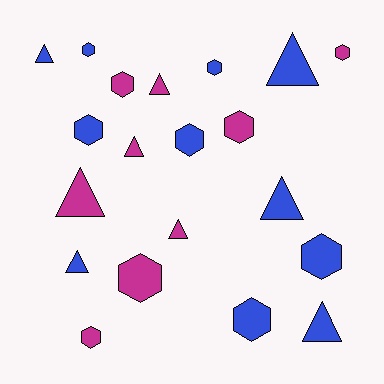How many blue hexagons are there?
There are 6 blue hexagons.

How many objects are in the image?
There are 20 objects.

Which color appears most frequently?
Blue, with 11 objects.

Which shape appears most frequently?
Hexagon, with 11 objects.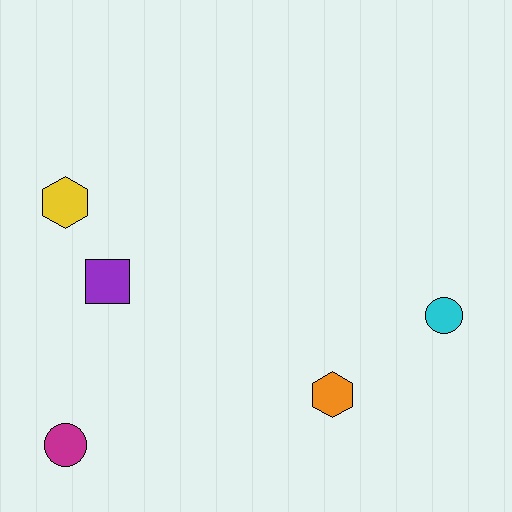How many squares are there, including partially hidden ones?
There is 1 square.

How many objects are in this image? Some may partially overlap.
There are 5 objects.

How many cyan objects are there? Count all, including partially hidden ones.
There is 1 cyan object.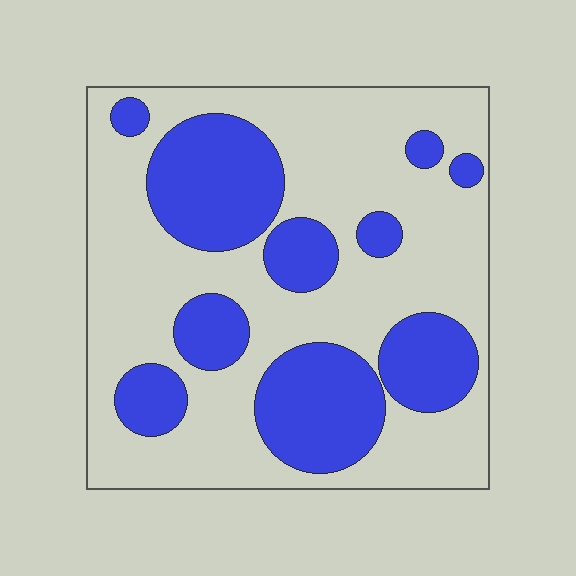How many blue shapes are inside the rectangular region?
10.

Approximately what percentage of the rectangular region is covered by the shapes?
Approximately 35%.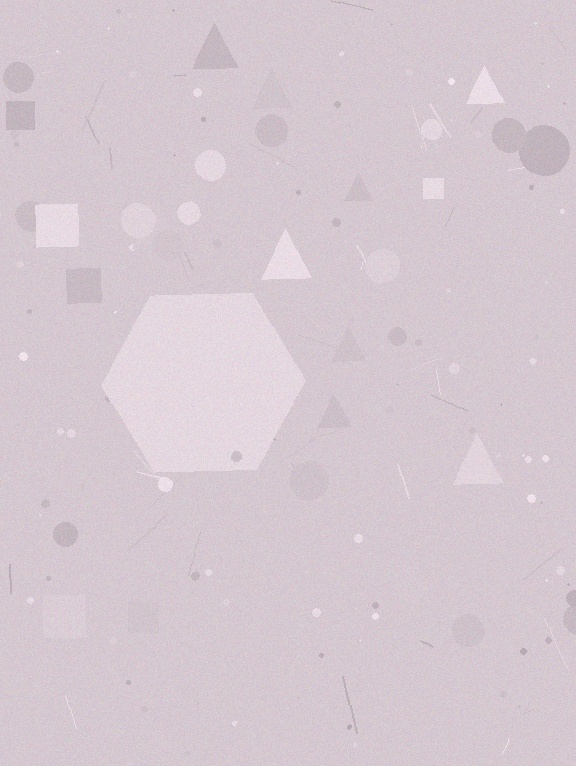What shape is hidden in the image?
A hexagon is hidden in the image.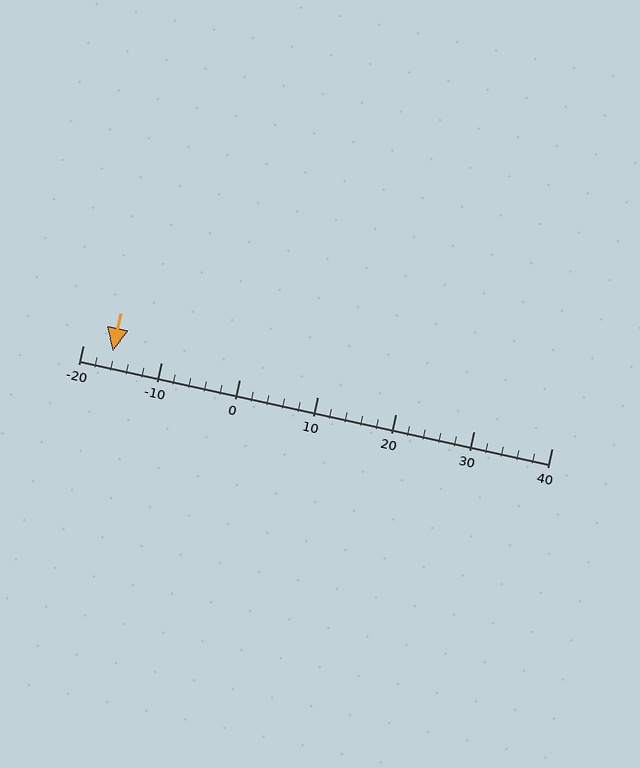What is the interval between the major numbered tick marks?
The major tick marks are spaced 10 units apart.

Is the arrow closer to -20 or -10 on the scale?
The arrow is closer to -20.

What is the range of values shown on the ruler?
The ruler shows values from -20 to 40.